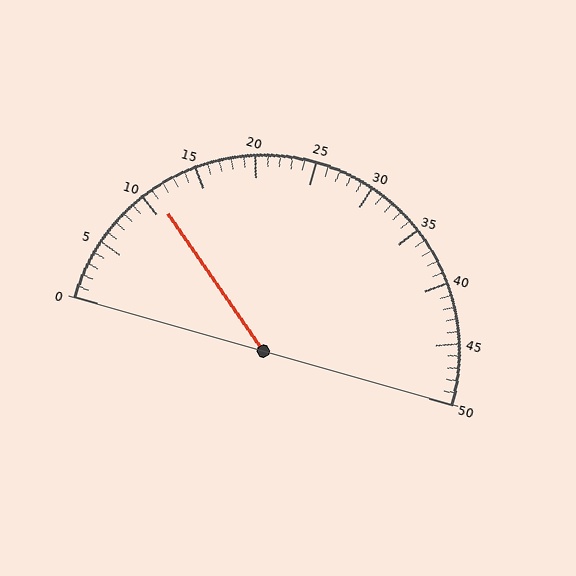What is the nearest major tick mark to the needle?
The nearest major tick mark is 10.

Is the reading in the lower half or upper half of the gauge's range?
The reading is in the lower half of the range (0 to 50).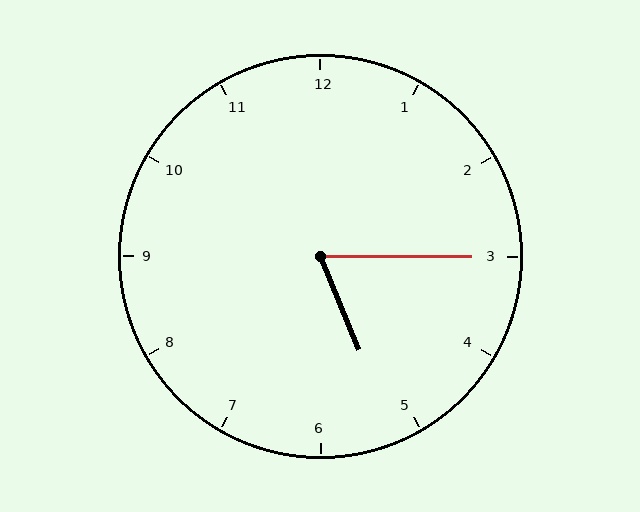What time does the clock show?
5:15.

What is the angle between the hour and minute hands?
Approximately 68 degrees.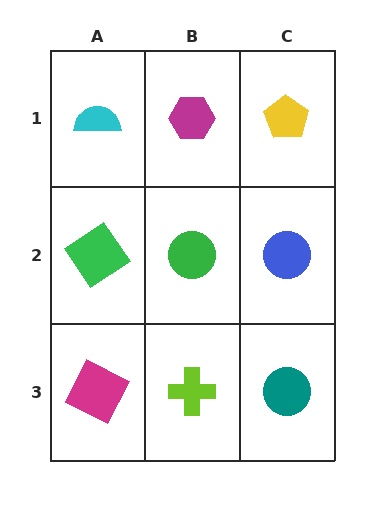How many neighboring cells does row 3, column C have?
2.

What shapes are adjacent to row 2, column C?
A yellow pentagon (row 1, column C), a teal circle (row 3, column C), a green circle (row 2, column B).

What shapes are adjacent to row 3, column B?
A green circle (row 2, column B), a magenta square (row 3, column A), a teal circle (row 3, column C).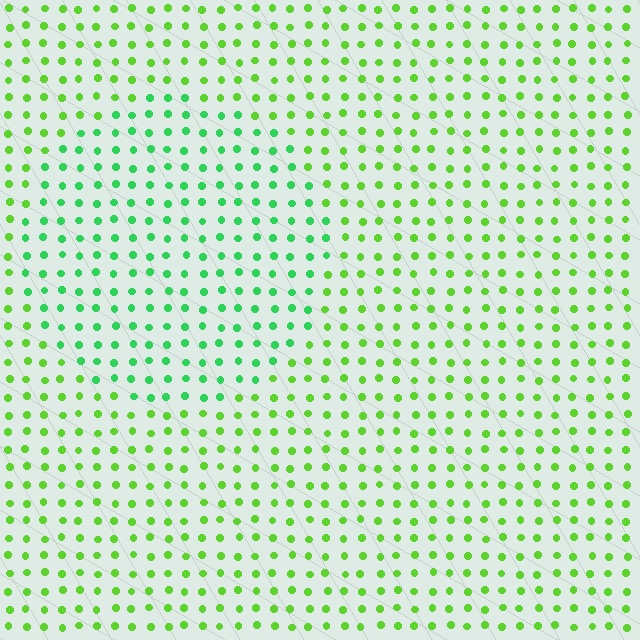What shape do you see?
I see a circle.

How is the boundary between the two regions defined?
The boundary is defined purely by a slight shift in hue (about 33 degrees). Spacing, size, and orientation are identical on both sides.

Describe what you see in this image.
The image is filled with small lime elements in a uniform arrangement. A circle-shaped region is visible where the elements are tinted to a slightly different hue, forming a subtle color boundary.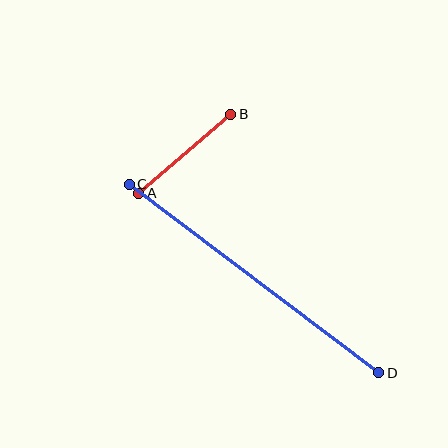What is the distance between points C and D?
The distance is approximately 313 pixels.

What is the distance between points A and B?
The distance is approximately 121 pixels.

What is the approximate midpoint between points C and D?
The midpoint is at approximately (254, 278) pixels.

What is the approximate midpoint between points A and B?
The midpoint is at approximately (185, 154) pixels.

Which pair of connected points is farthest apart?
Points C and D are farthest apart.